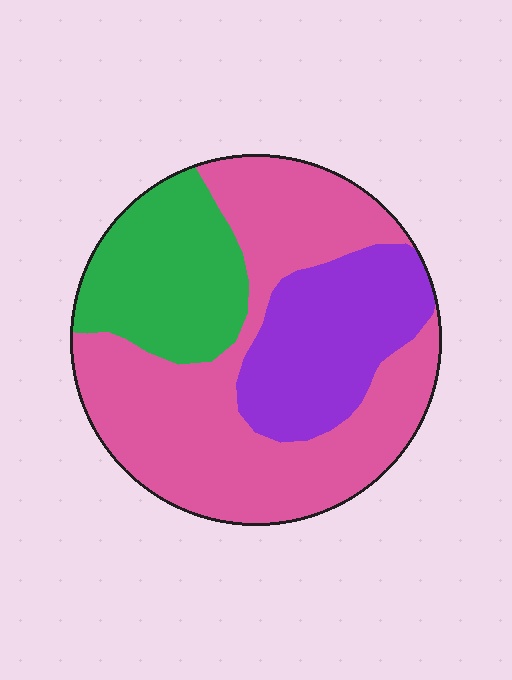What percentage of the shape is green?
Green covers around 20% of the shape.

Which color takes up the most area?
Pink, at roughly 55%.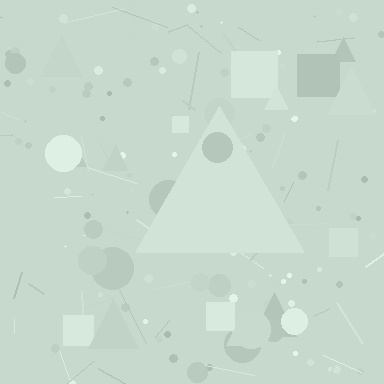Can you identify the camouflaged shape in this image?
The camouflaged shape is a triangle.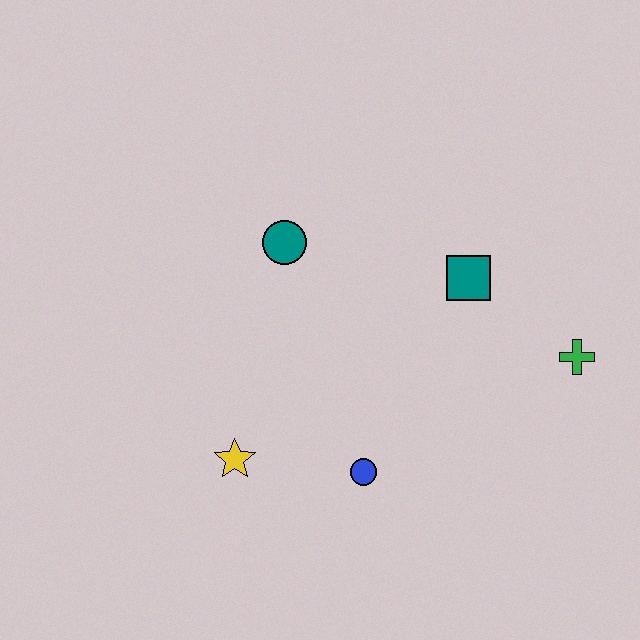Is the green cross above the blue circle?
Yes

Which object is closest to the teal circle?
The teal square is closest to the teal circle.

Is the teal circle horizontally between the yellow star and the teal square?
Yes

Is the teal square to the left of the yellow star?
No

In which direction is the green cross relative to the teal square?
The green cross is to the right of the teal square.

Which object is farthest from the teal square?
The yellow star is farthest from the teal square.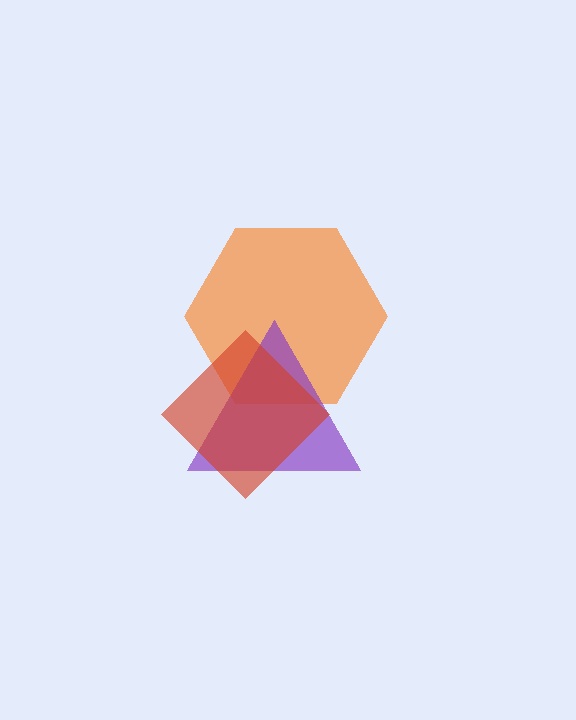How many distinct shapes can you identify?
There are 3 distinct shapes: an orange hexagon, a purple triangle, a red diamond.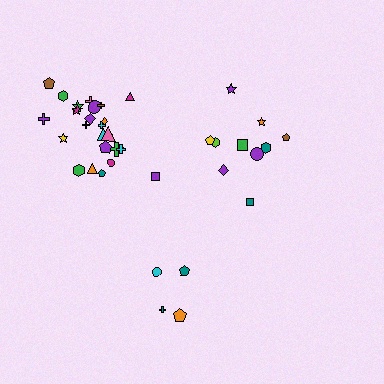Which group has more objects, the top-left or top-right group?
The top-left group.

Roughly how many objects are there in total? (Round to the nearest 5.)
Roughly 40 objects in total.